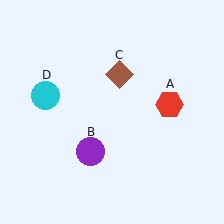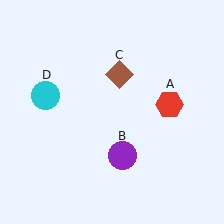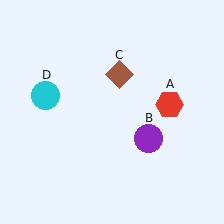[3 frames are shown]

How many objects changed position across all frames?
1 object changed position: purple circle (object B).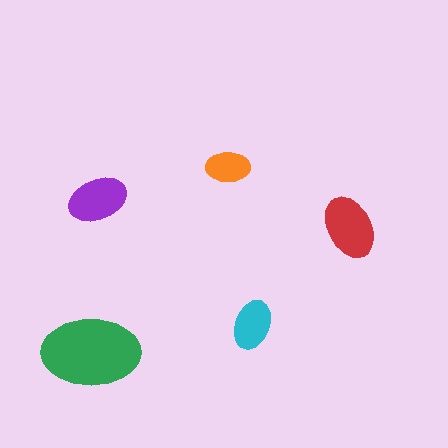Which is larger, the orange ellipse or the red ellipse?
The red one.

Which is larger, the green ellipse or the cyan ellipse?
The green one.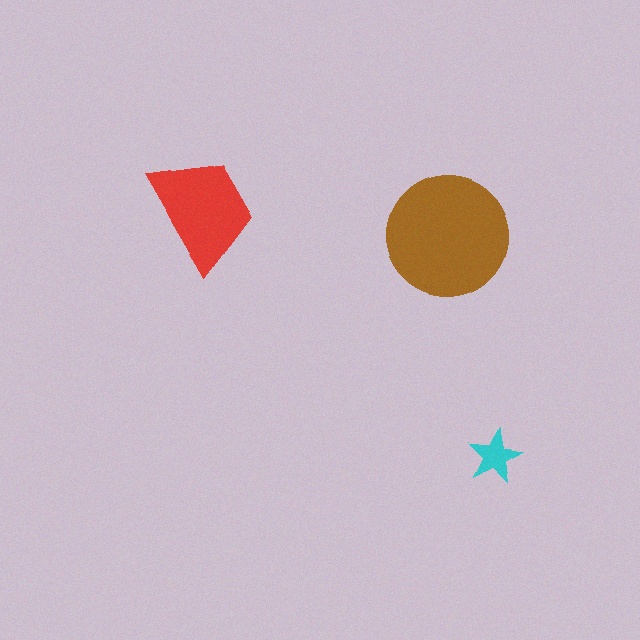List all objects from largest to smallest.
The brown circle, the red trapezoid, the cyan star.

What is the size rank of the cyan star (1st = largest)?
3rd.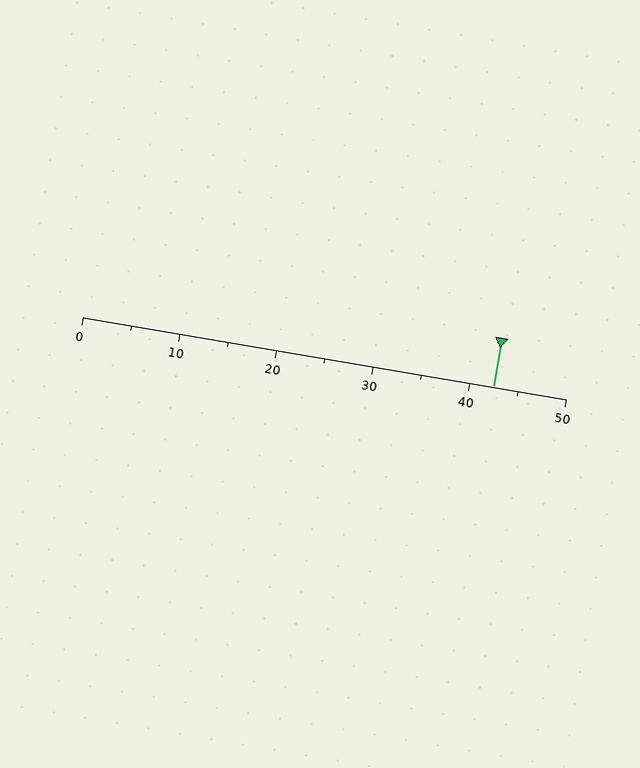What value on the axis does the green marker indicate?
The marker indicates approximately 42.5.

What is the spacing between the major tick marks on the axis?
The major ticks are spaced 10 apart.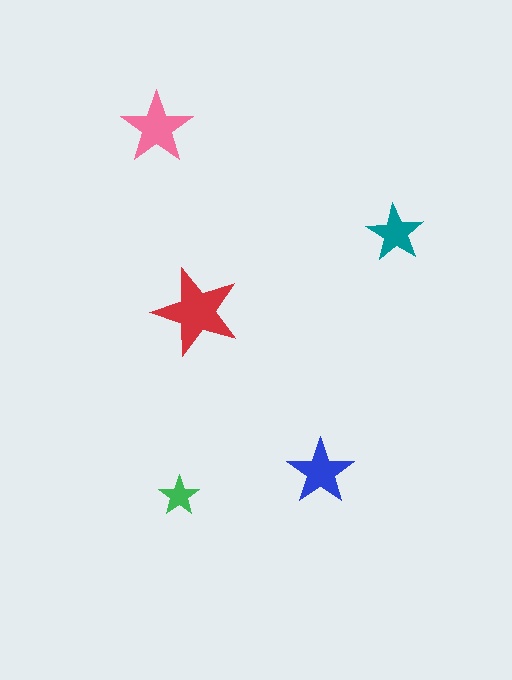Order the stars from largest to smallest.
the red one, the pink one, the blue one, the teal one, the green one.